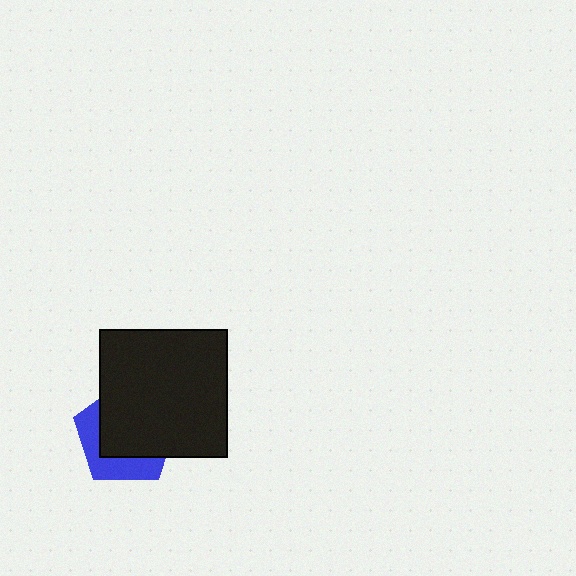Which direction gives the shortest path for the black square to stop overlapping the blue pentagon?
Moving toward the upper-right gives the shortest separation.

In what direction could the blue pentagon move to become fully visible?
The blue pentagon could move toward the lower-left. That would shift it out from behind the black square entirely.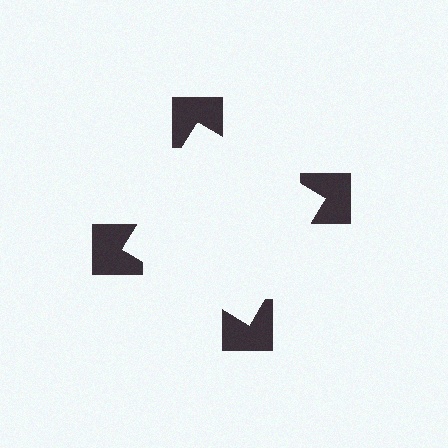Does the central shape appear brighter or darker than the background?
It typically appears slightly brighter than the background, even though no actual brightness change is drawn.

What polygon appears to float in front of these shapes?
An illusory square — its edges are inferred from the aligned wedge cuts in the notched squares, not physically drawn.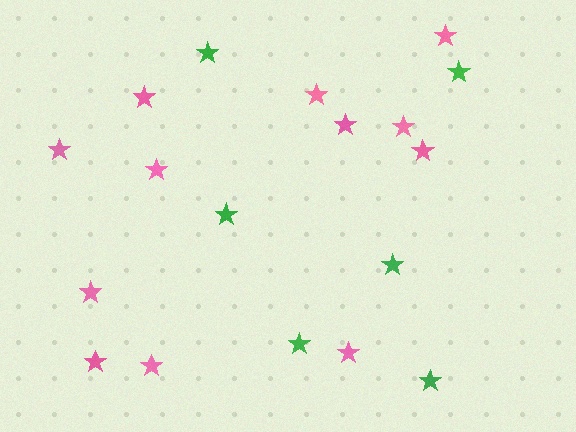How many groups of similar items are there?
There are 2 groups: one group of pink stars (12) and one group of green stars (6).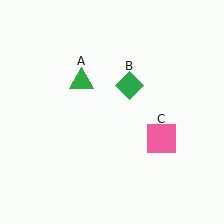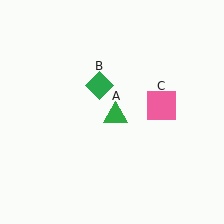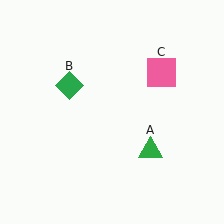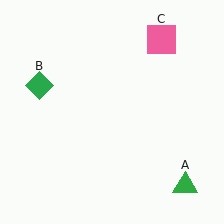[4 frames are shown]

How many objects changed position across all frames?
3 objects changed position: green triangle (object A), green diamond (object B), pink square (object C).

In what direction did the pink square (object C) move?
The pink square (object C) moved up.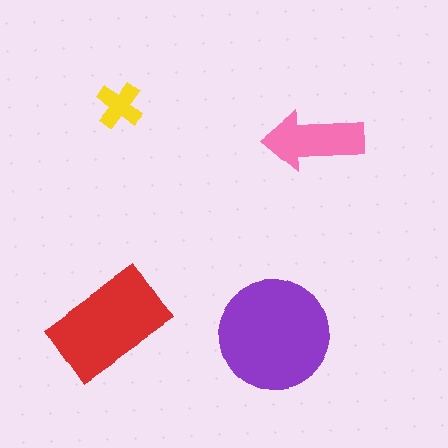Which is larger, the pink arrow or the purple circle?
The purple circle.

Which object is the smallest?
The yellow cross.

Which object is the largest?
The purple circle.